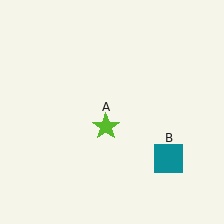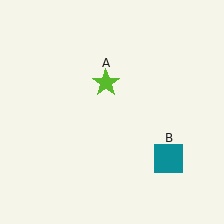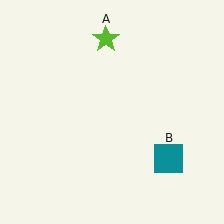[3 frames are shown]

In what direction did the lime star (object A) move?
The lime star (object A) moved up.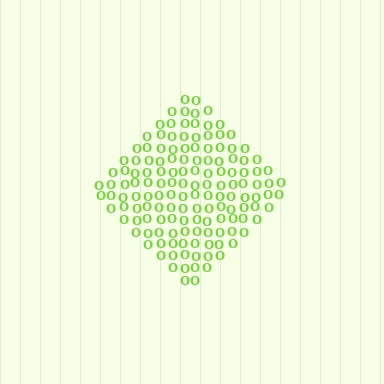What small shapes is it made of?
It is made of small letter O's.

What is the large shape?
The large shape is a diamond.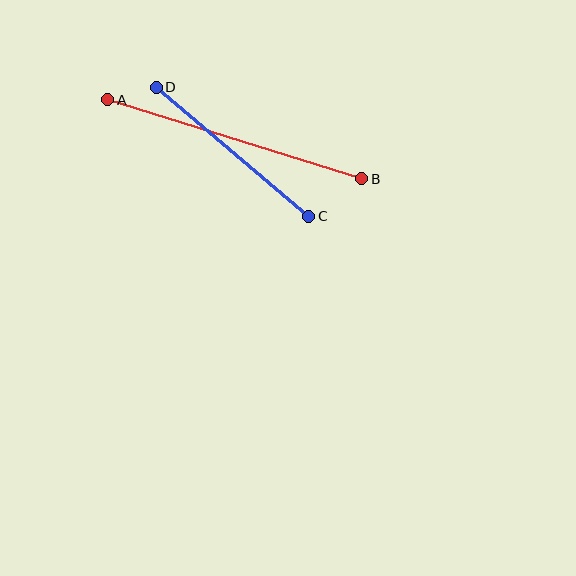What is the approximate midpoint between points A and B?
The midpoint is at approximately (235, 139) pixels.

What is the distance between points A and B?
The distance is approximately 266 pixels.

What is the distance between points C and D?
The distance is approximately 199 pixels.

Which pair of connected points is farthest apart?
Points A and B are farthest apart.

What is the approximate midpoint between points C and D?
The midpoint is at approximately (232, 152) pixels.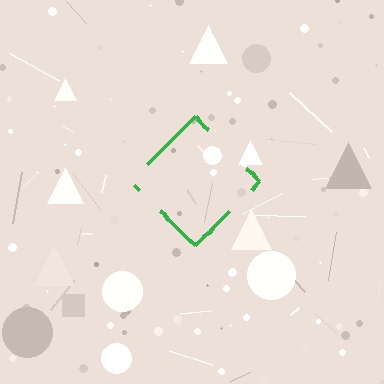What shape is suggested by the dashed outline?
The dashed outline suggests a diamond.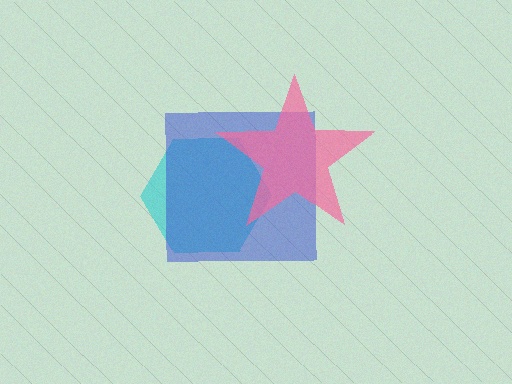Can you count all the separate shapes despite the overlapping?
Yes, there are 3 separate shapes.